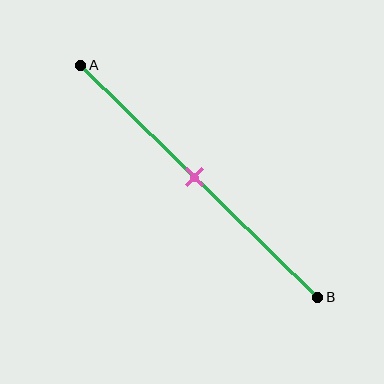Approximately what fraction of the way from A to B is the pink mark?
The pink mark is approximately 50% of the way from A to B.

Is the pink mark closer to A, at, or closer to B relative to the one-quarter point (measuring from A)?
The pink mark is closer to point B than the one-quarter point of segment AB.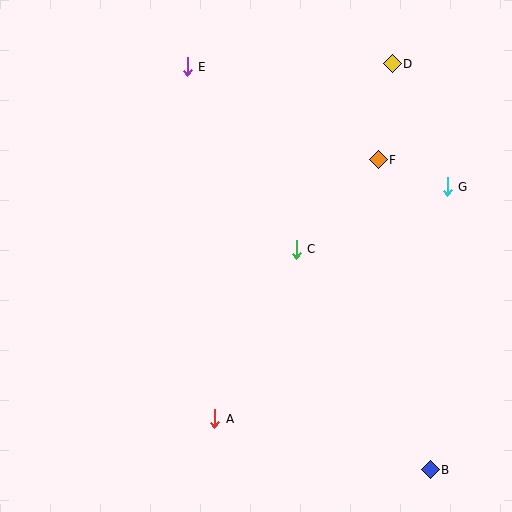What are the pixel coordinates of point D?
Point D is at (392, 64).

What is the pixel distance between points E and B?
The distance between E and B is 471 pixels.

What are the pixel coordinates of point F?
Point F is at (378, 160).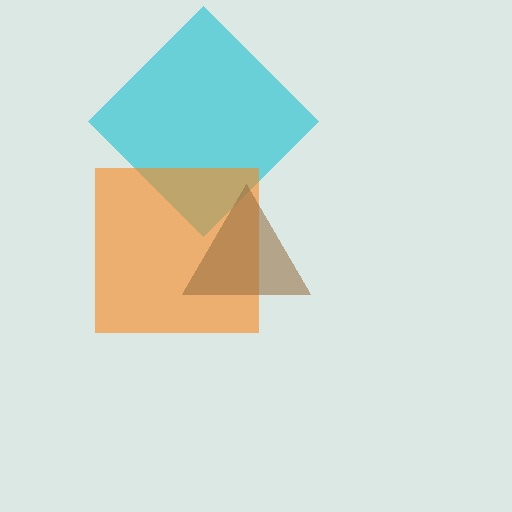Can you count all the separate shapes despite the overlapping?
Yes, there are 3 separate shapes.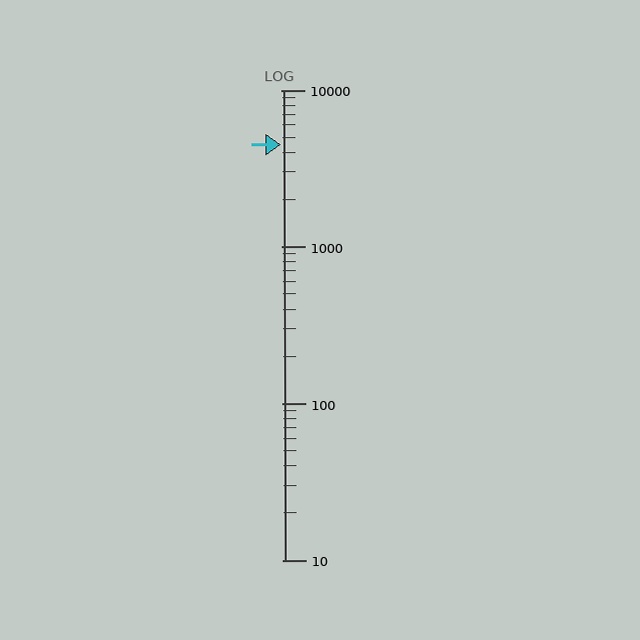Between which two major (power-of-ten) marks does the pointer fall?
The pointer is between 1000 and 10000.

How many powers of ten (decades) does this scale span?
The scale spans 3 decades, from 10 to 10000.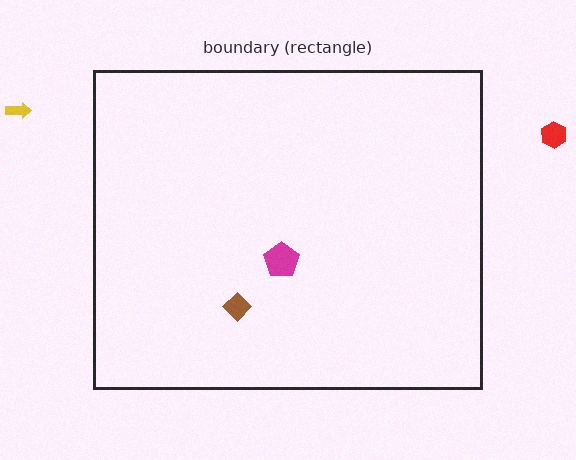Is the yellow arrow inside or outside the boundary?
Outside.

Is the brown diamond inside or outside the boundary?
Inside.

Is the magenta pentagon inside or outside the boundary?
Inside.